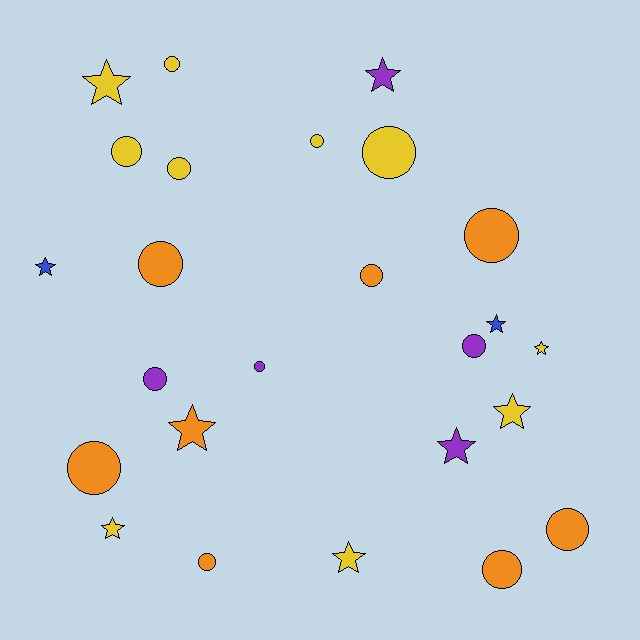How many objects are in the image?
There are 25 objects.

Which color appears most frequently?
Yellow, with 10 objects.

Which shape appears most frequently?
Circle, with 15 objects.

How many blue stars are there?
There are 2 blue stars.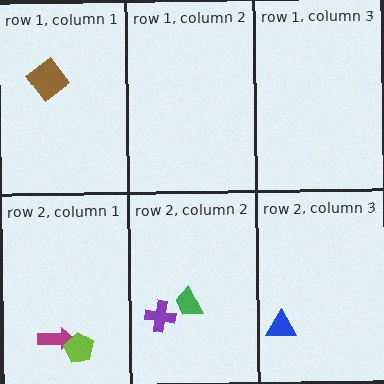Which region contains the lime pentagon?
The row 2, column 1 region.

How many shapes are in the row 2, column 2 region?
2.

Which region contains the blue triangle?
The row 2, column 3 region.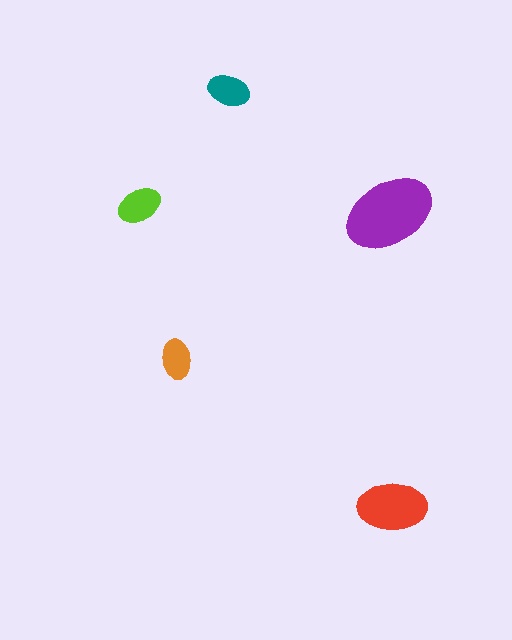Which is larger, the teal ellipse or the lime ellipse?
The lime one.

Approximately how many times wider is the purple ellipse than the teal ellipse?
About 2 times wider.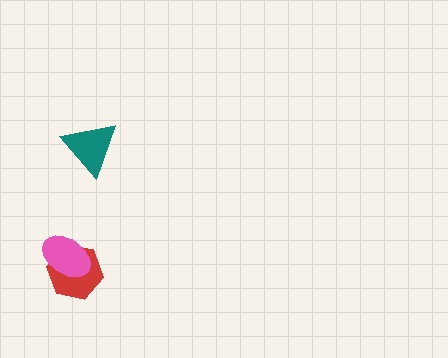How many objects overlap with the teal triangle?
0 objects overlap with the teal triangle.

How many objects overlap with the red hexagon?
1 object overlaps with the red hexagon.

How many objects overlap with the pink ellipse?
1 object overlaps with the pink ellipse.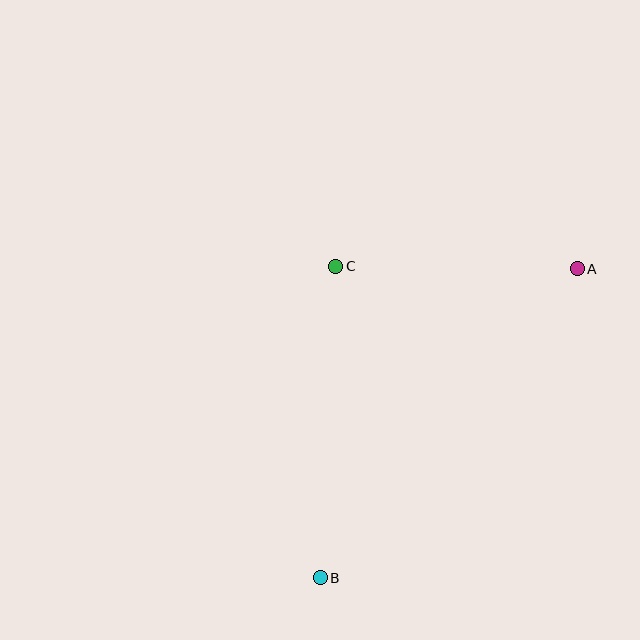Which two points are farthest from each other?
Points A and B are farthest from each other.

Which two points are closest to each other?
Points A and C are closest to each other.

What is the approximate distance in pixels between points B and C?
The distance between B and C is approximately 312 pixels.